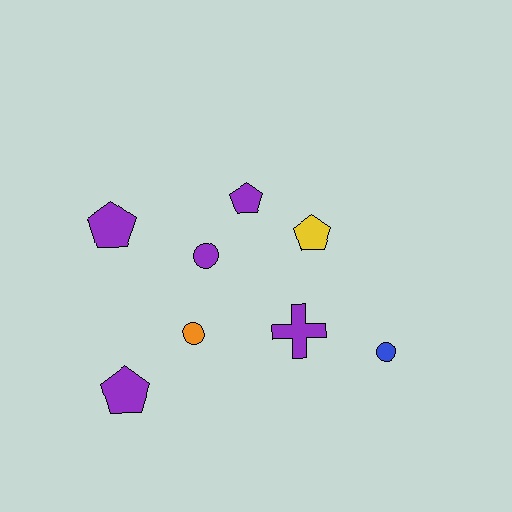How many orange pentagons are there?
There are no orange pentagons.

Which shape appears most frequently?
Pentagon, with 4 objects.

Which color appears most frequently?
Purple, with 5 objects.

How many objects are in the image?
There are 8 objects.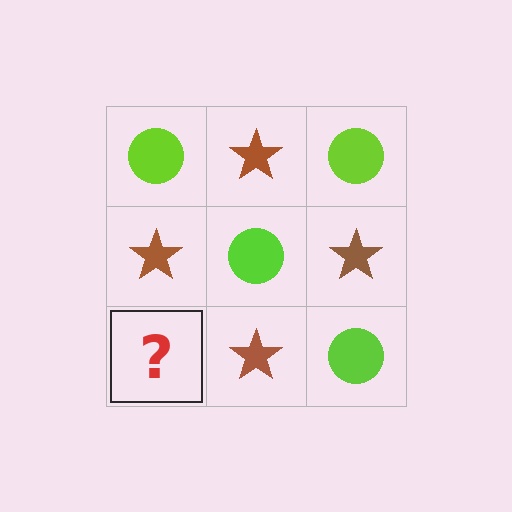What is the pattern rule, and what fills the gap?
The rule is that it alternates lime circle and brown star in a checkerboard pattern. The gap should be filled with a lime circle.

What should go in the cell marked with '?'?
The missing cell should contain a lime circle.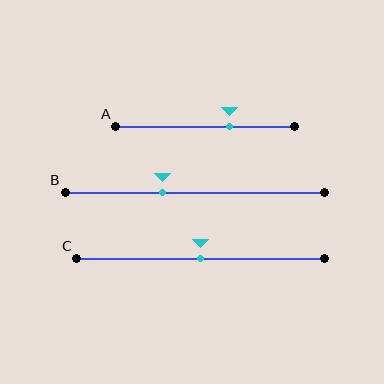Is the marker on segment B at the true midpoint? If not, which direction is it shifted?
No, the marker on segment B is shifted to the left by about 13% of the segment length.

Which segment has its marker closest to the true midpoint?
Segment C has its marker closest to the true midpoint.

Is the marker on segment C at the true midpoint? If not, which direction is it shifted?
Yes, the marker on segment C is at the true midpoint.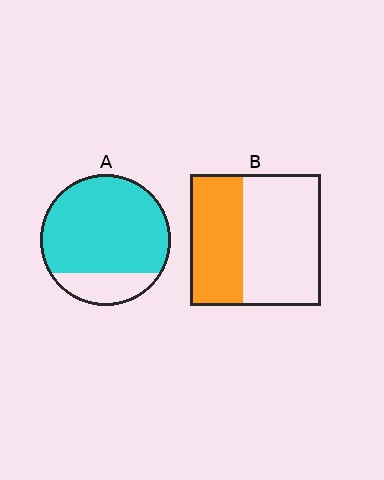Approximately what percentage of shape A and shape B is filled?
A is approximately 80% and B is approximately 40%.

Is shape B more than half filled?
No.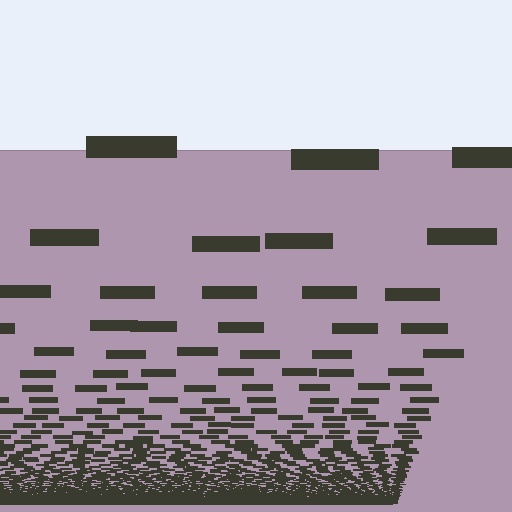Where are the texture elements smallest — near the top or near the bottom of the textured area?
Near the bottom.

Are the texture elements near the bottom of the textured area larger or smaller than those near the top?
Smaller. The gradient is inverted — elements near the bottom are smaller and denser.